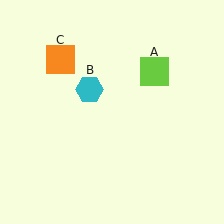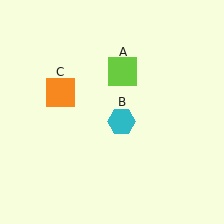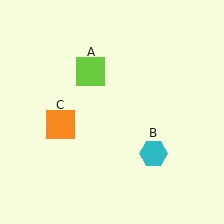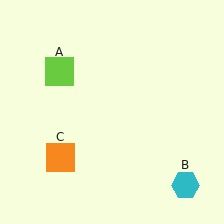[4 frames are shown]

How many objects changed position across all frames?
3 objects changed position: lime square (object A), cyan hexagon (object B), orange square (object C).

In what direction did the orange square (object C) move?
The orange square (object C) moved down.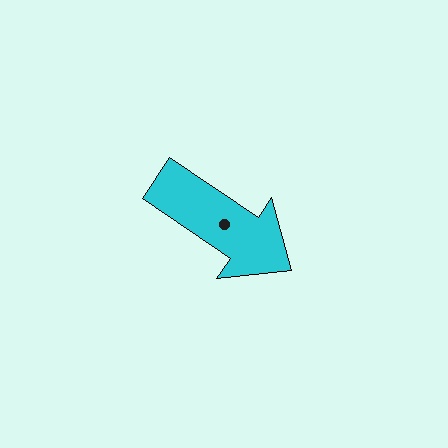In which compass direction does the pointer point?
Southeast.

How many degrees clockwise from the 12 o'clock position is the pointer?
Approximately 124 degrees.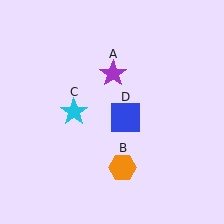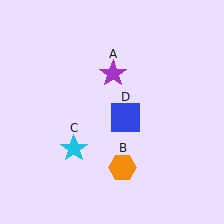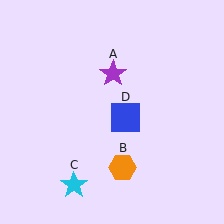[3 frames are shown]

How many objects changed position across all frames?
1 object changed position: cyan star (object C).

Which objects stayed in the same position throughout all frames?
Purple star (object A) and orange hexagon (object B) and blue square (object D) remained stationary.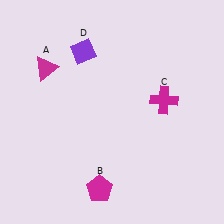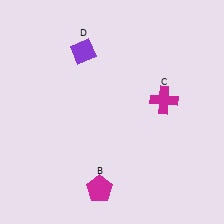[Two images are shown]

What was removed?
The magenta triangle (A) was removed in Image 2.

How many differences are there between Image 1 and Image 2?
There is 1 difference between the two images.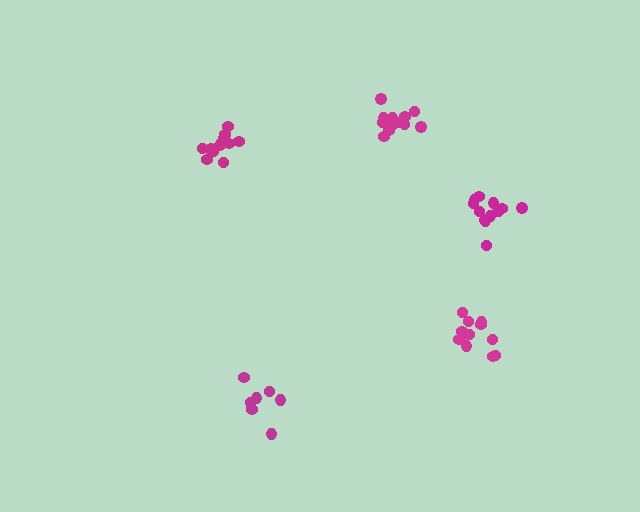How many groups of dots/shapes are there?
There are 5 groups.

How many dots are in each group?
Group 1: 12 dots, Group 2: 8 dots, Group 3: 12 dots, Group 4: 12 dots, Group 5: 12 dots (56 total).